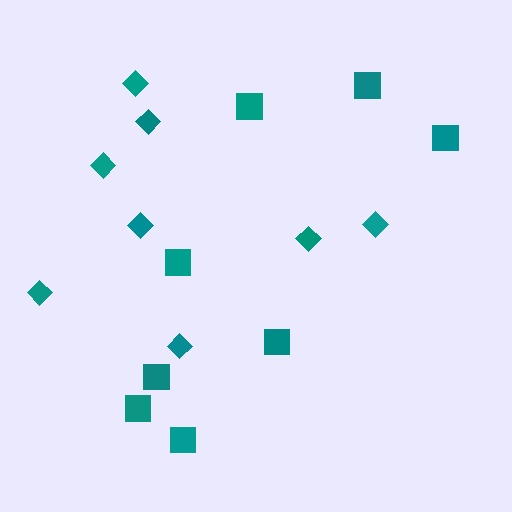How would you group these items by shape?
There are 2 groups: one group of squares (8) and one group of diamonds (8).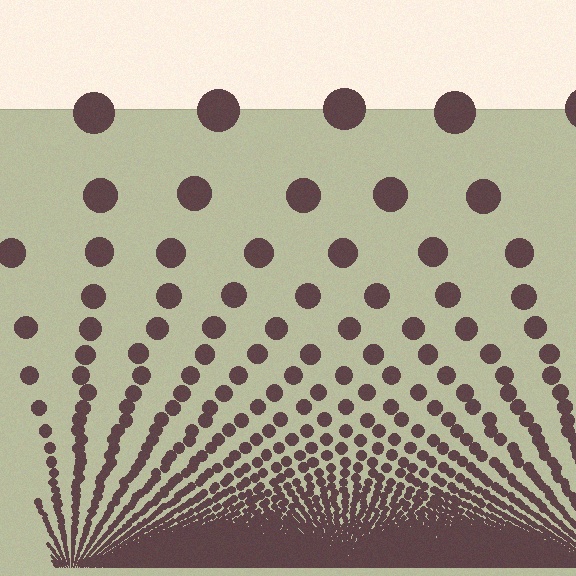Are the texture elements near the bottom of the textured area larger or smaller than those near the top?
Smaller. The gradient is inverted — elements near the bottom are smaller and denser.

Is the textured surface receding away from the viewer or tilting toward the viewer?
The surface appears to tilt toward the viewer. Texture elements get larger and sparser toward the top.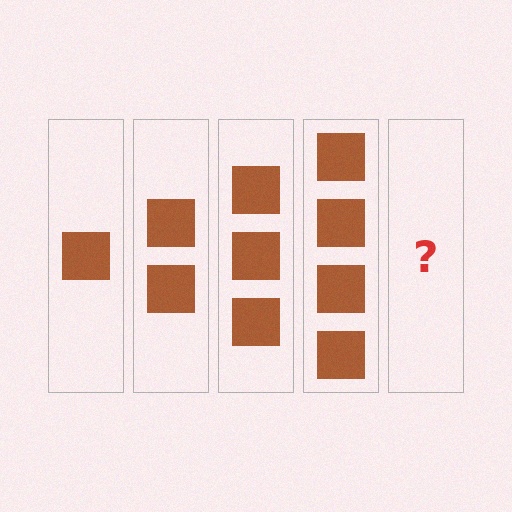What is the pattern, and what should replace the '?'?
The pattern is that each step adds one more square. The '?' should be 5 squares.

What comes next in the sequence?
The next element should be 5 squares.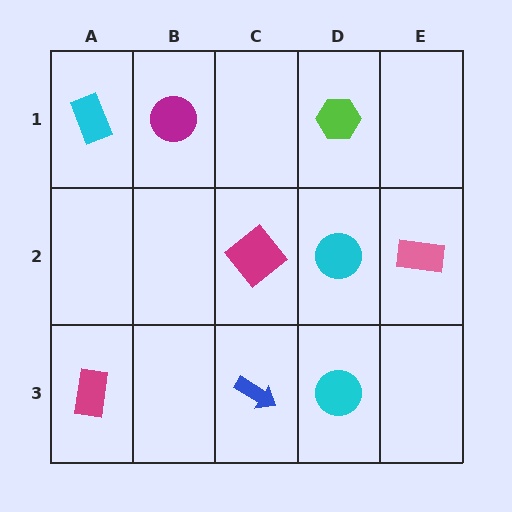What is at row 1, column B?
A magenta circle.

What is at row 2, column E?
A pink rectangle.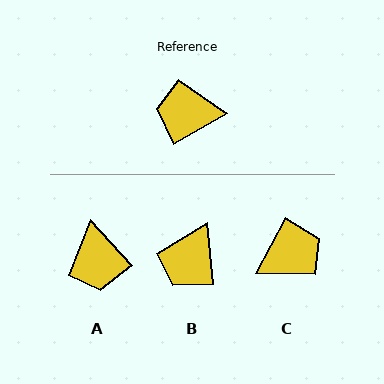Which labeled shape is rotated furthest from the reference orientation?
C, about 147 degrees away.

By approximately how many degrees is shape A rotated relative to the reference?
Approximately 103 degrees counter-clockwise.